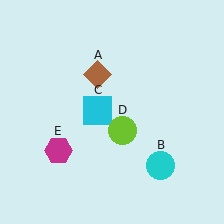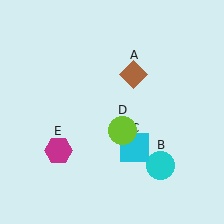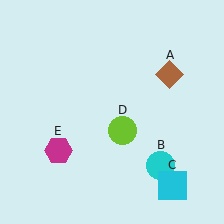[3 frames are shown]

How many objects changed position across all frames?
2 objects changed position: brown diamond (object A), cyan square (object C).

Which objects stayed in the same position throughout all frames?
Cyan circle (object B) and lime circle (object D) and magenta hexagon (object E) remained stationary.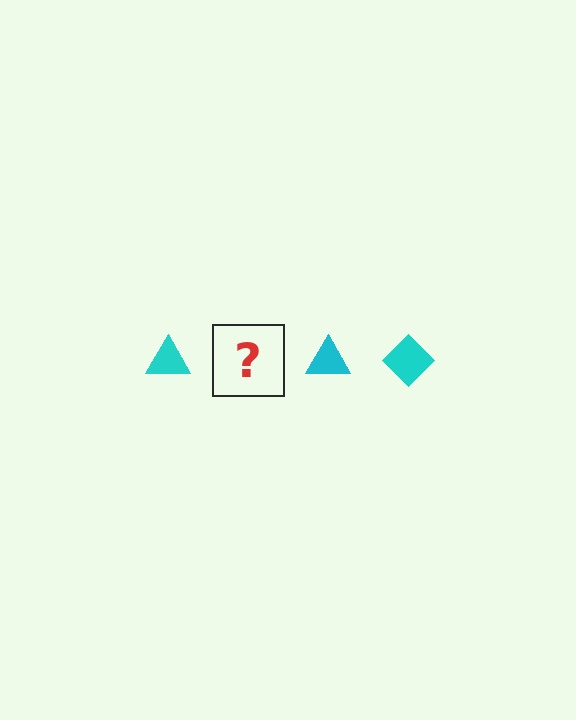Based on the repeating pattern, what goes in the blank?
The blank should be a cyan diamond.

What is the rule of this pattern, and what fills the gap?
The rule is that the pattern cycles through triangle, diamond shapes in cyan. The gap should be filled with a cyan diamond.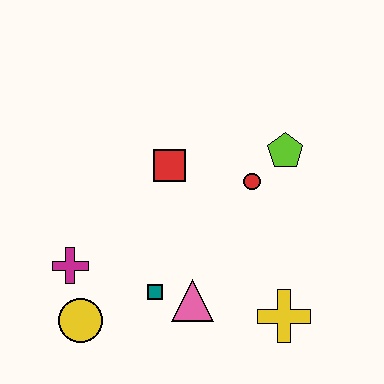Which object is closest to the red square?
The red circle is closest to the red square.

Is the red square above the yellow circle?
Yes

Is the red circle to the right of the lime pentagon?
No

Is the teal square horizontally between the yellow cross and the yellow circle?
Yes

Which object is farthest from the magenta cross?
The lime pentagon is farthest from the magenta cross.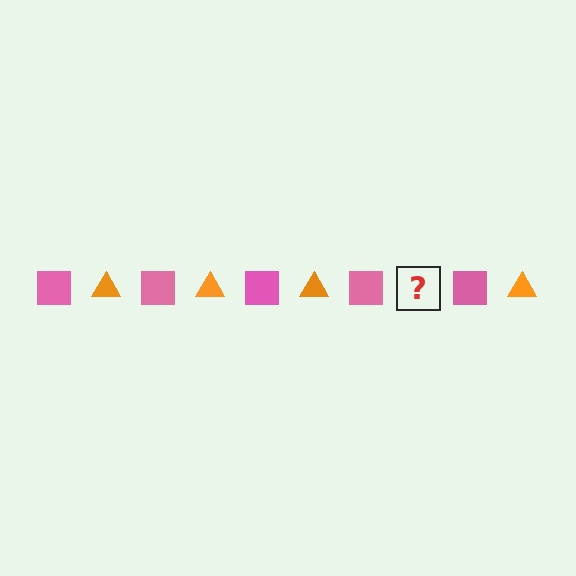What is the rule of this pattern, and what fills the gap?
The rule is that the pattern alternates between pink square and orange triangle. The gap should be filled with an orange triangle.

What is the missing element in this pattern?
The missing element is an orange triangle.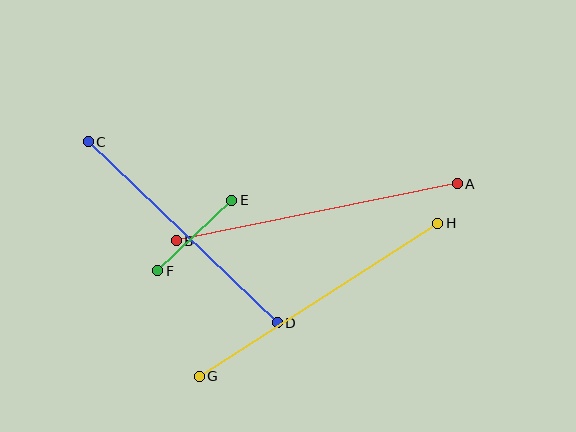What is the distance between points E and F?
The distance is approximately 102 pixels.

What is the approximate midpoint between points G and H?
The midpoint is at approximately (319, 300) pixels.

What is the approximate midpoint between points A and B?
The midpoint is at approximately (317, 212) pixels.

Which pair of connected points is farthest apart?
Points A and B are farthest apart.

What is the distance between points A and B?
The distance is approximately 287 pixels.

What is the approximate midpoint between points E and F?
The midpoint is at approximately (195, 236) pixels.